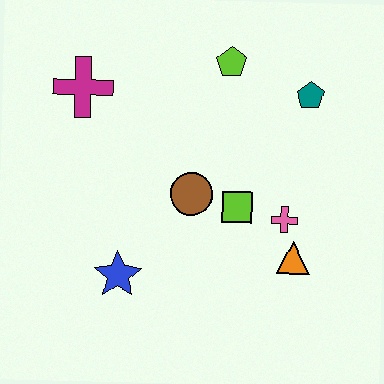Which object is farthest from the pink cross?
The magenta cross is farthest from the pink cross.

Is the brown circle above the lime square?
Yes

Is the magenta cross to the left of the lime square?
Yes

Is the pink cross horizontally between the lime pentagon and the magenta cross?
No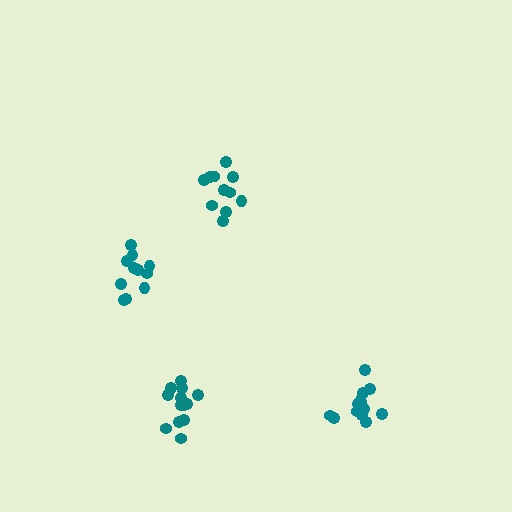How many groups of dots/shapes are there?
There are 4 groups.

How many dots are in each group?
Group 1: 11 dots, Group 2: 11 dots, Group 3: 13 dots, Group 4: 13 dots (48 total).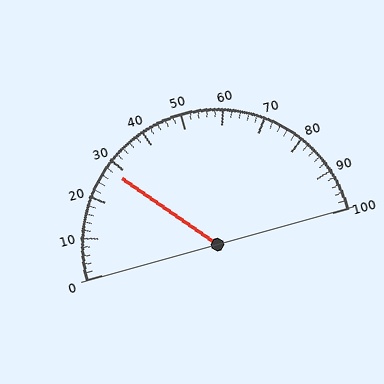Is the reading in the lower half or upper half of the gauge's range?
The reading is in the lower half of the range (0 to 100).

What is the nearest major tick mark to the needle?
The nearest major tick mark is 30.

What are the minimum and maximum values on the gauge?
The gauge ranges from 0 to 100.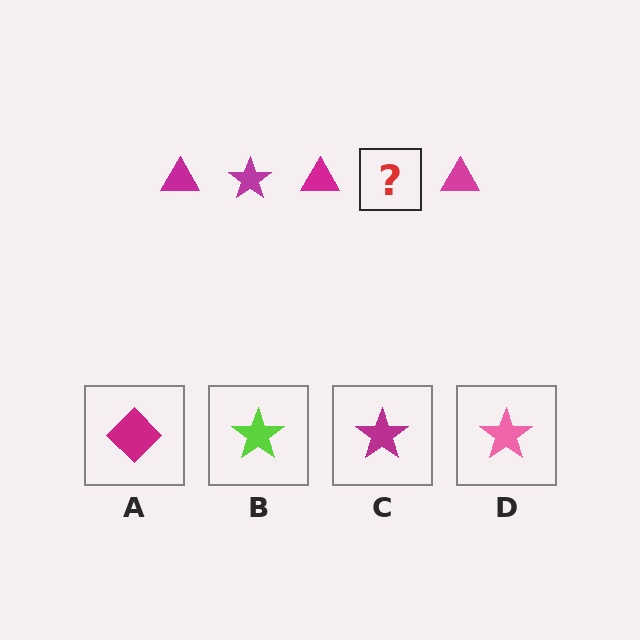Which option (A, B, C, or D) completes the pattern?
C.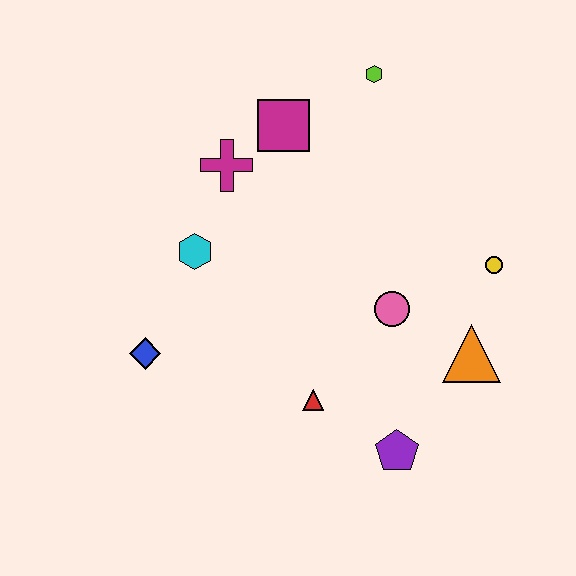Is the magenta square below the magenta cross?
No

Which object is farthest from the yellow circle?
The blue diamond is farthest from the yellow circle.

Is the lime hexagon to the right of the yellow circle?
No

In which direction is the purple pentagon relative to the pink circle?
The purple pentagon is below the pink circle.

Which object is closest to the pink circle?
The orange triangle is closest to the pink circle.